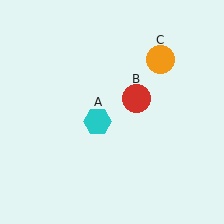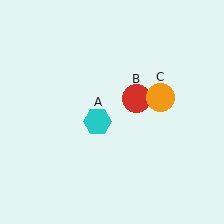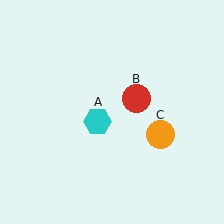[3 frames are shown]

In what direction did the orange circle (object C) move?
The orange circle (object C) moved down.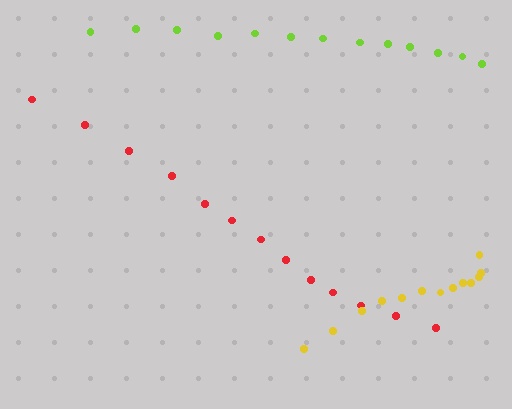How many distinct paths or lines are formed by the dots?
There are 3 distinct paths.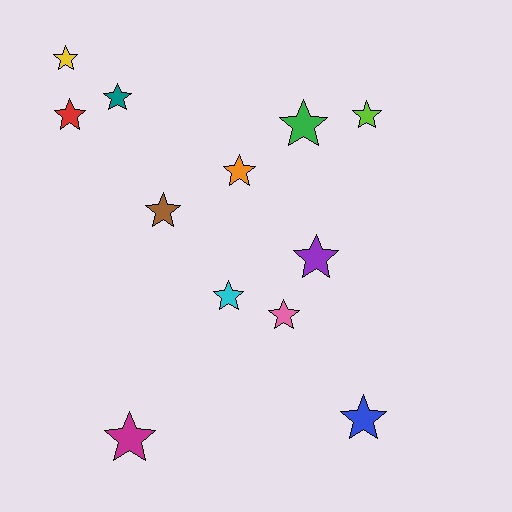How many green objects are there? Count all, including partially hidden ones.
There is 1 green object.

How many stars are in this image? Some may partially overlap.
There are 12 stars.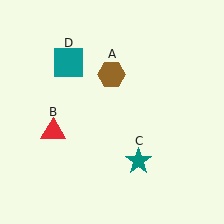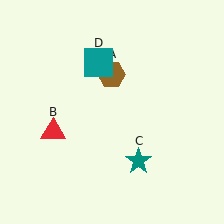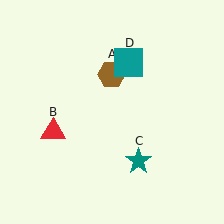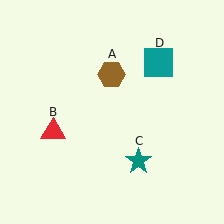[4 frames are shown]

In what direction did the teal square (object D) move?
The teal square (object D) moved right.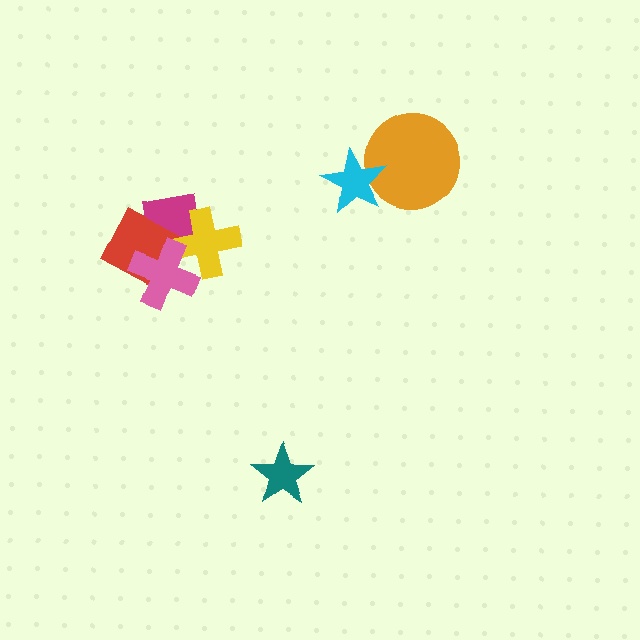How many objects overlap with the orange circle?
1 object overlaps with the orange circle.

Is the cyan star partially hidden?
No, no other shape covers it.